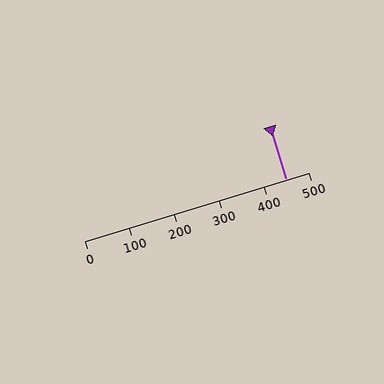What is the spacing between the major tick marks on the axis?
The major ticks are spaced 100 apart.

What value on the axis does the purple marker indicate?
The marker indicates approximately 450.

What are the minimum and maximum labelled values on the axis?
The axis runs from 0 to 500.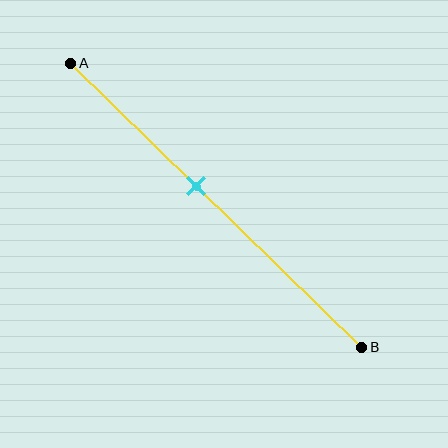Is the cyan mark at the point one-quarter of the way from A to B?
No, the mark is at about 45% from A, not at the 25% one-quarter point.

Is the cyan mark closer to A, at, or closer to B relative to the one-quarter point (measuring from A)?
The cyan mark is closer to point B than the one-quarter point of segment AB.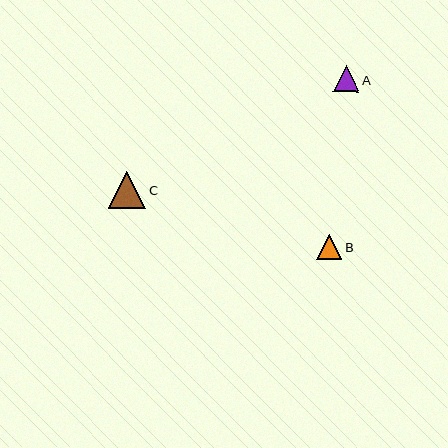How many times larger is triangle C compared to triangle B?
Triangle C is approximately 1.5 times the size of triangle B.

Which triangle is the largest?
Triangle C is the largest with a size of approximately 37 pixels.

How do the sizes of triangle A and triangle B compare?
Triangle A and triangle B are approximately the same size.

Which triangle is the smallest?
Triangle B is the smallest with a size of approximately 25 pixels.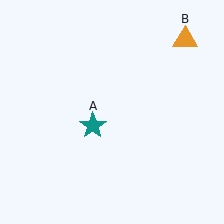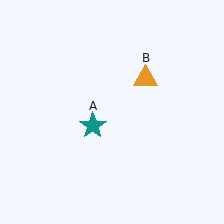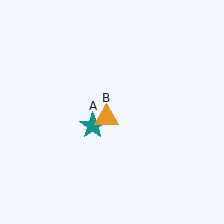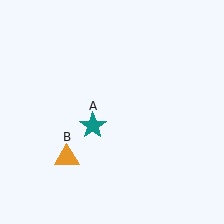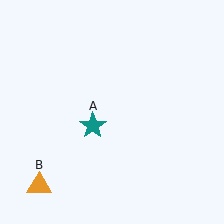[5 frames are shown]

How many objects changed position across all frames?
1 object changed position: orange triangle (object B).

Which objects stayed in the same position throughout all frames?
Teal star (object A) remained stationary.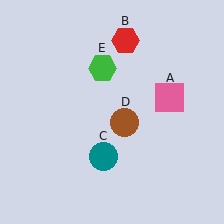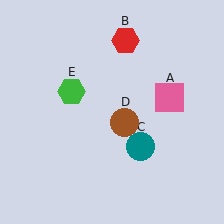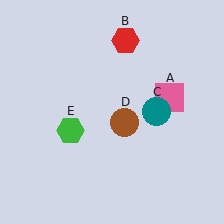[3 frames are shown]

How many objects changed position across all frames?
2 objects changed position: teal circle (object C), green hexagon (object E).